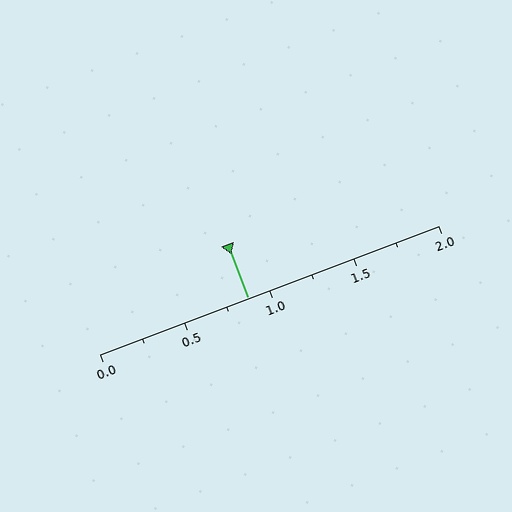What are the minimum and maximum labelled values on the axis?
The axis runs from 0.0 to 2.0.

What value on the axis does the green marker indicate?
The marker indicates approximately 0.88.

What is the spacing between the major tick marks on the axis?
The major ticks are spaced 0.5 apart.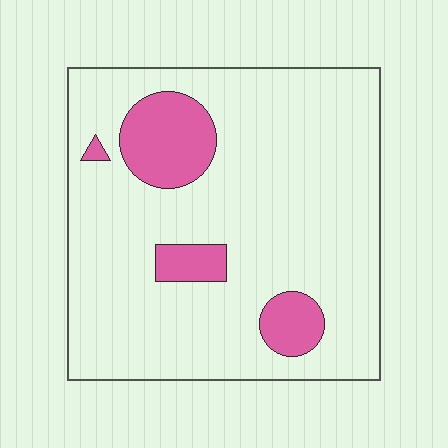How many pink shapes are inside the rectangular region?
4.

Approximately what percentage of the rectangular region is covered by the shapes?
Approximately 15%.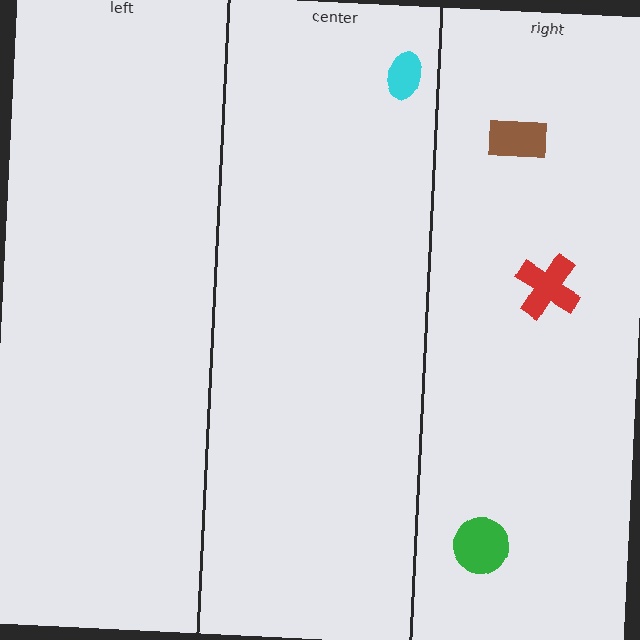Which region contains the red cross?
The right region.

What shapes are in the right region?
The green circle, the brown rectangle, the red cross.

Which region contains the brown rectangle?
The right region.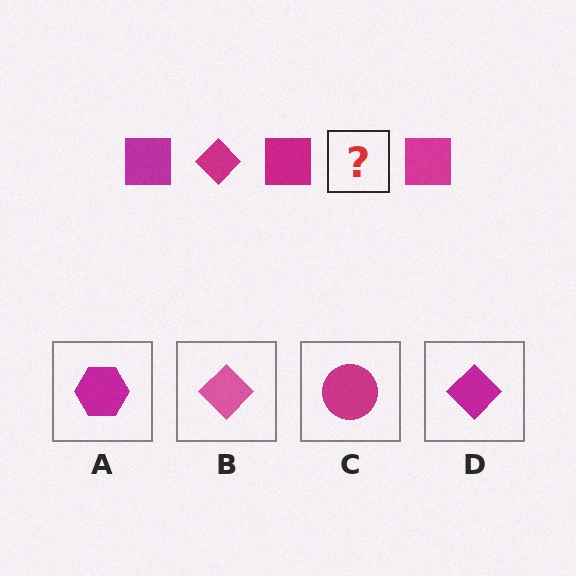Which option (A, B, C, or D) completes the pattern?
D.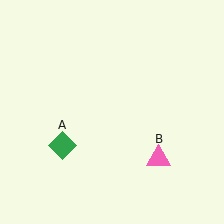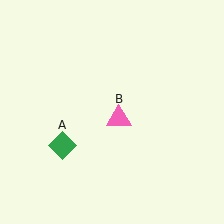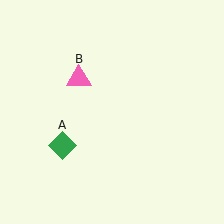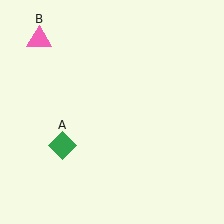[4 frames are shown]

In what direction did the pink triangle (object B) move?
The pink triangle (object B) moved up and to the left.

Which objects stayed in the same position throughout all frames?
Green diamond (object A) remained stationary.